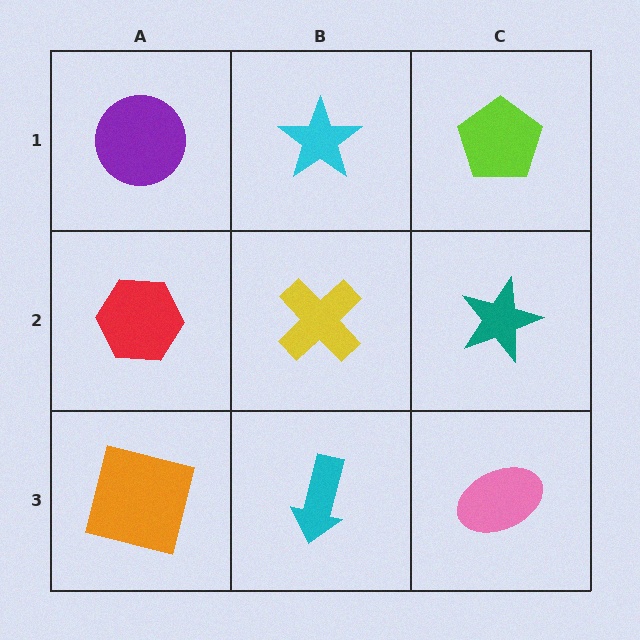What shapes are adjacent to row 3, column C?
A teal star (row 2, column C), a cyan arrow (row 3, column B).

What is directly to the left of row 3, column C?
A cyan arrow.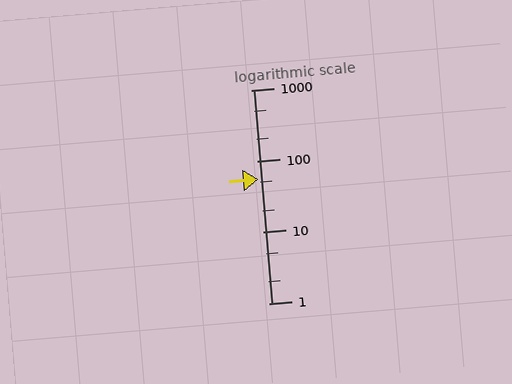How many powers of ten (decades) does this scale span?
The scale spans 3 decades, from 1 to 1000.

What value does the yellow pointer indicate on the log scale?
The pointer indicates approximately 55.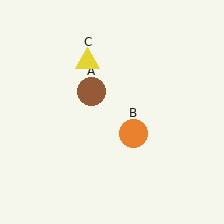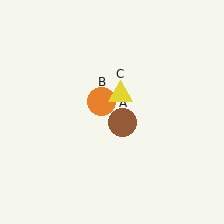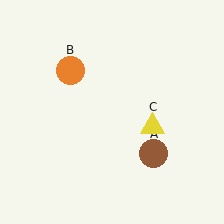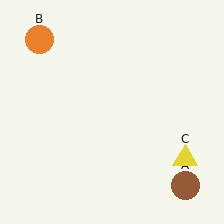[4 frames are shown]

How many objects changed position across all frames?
3 objects changed position: brown circle (object A), orange circle (object B), yellow triangle (object C).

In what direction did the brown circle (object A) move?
The brown circle (object A) moved down and to the right.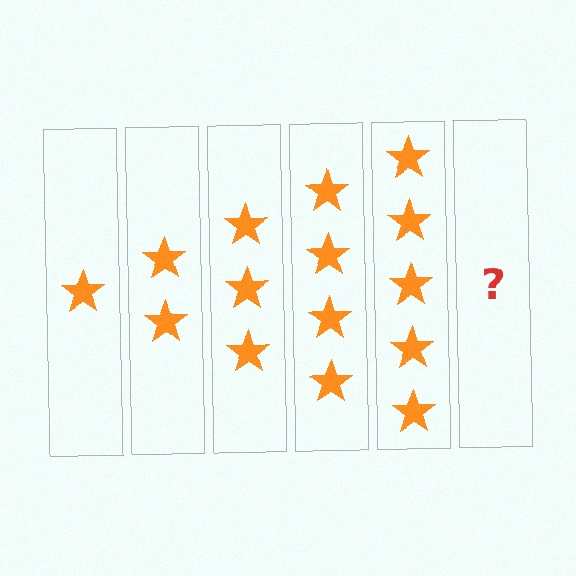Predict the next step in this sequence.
The next step is 6 stars.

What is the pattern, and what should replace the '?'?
The pattern is that each step adds one more star. The '?' should be 6 stars.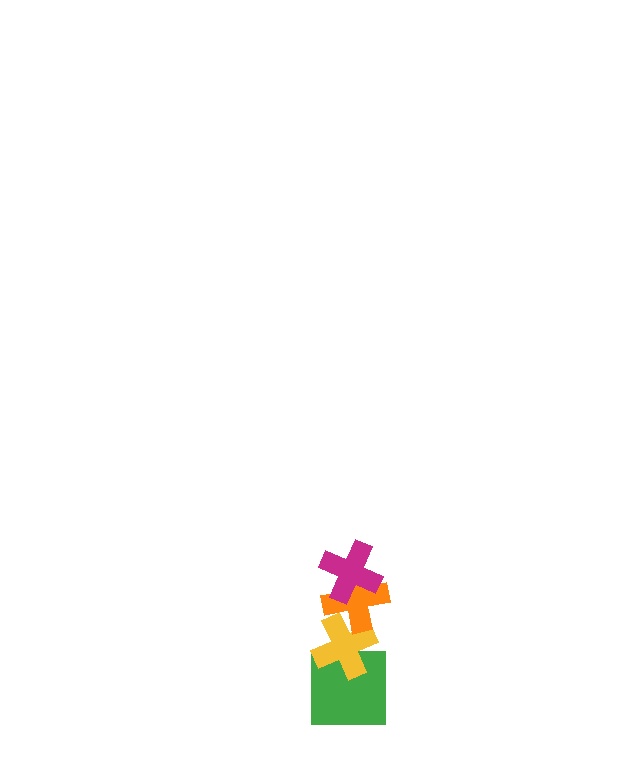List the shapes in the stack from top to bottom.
From top to bottom: the magenta cross, the orange cross, the yellow cross, the green square.